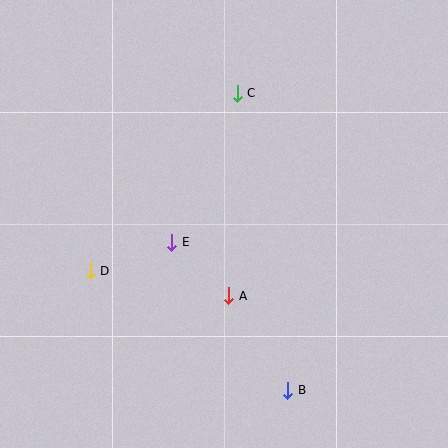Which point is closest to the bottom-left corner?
Point D is closest to the bottom-left corner.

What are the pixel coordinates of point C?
Point C is at (237, 93).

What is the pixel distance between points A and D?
The distance between A and D is 141 pixels.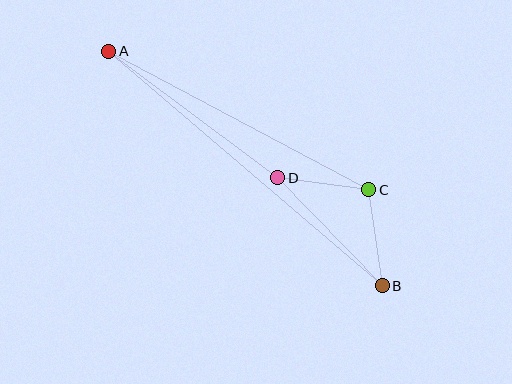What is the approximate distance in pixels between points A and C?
The distance between A and C is approximately 295 pixels.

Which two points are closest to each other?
Points C and D are closest to each other.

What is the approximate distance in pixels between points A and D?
The distance between A and D is approximately 211 pixels.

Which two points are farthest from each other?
Points A and B are farthest from each other.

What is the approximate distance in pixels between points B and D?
The distance between B and D is approximately 150 pixels.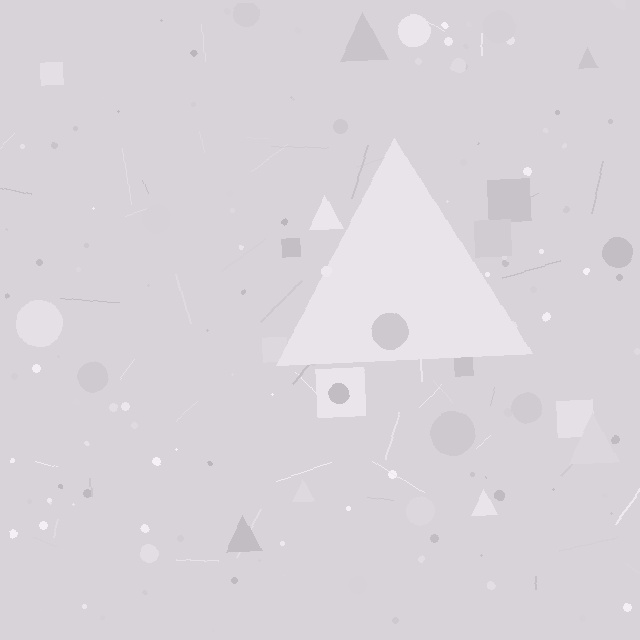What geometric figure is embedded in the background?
A triangle is embedded in the background.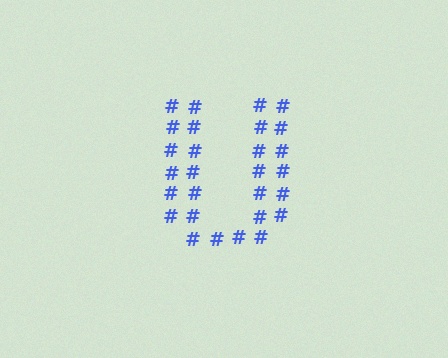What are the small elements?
The small elements are hash symbols.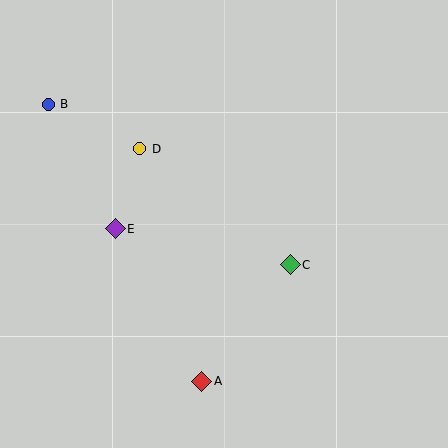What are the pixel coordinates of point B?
Point B is at (48, 104).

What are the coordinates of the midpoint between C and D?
The midpoint between C and D is at (215, 207).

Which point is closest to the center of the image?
Point C at (290, 265) is closest to the center.